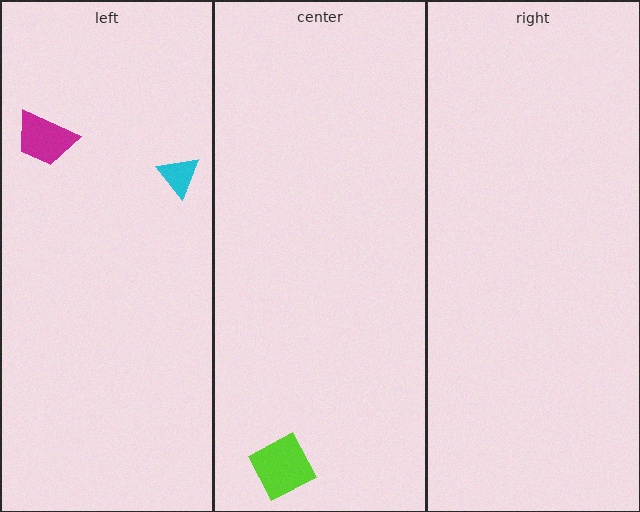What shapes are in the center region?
The lime diamond.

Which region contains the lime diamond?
The center region.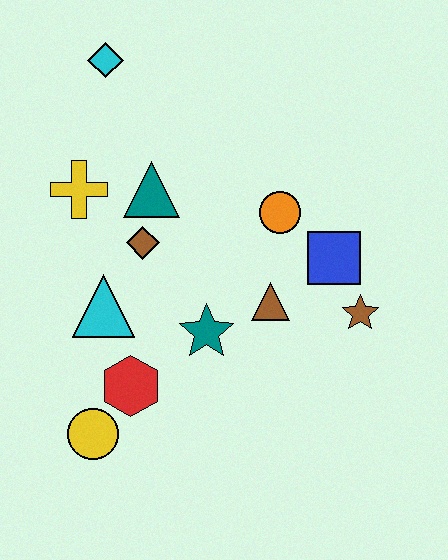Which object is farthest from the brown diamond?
The brown star is farthest from the brown diamond.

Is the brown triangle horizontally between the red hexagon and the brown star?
Yes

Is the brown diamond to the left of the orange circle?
Yes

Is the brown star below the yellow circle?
No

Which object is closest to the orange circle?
The blue square is closest to the orange circle.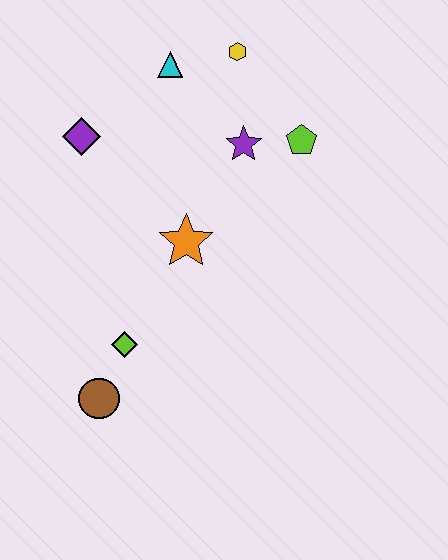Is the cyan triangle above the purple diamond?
Yes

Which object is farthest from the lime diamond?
The yellow hexagon is farthest from the lime diamond.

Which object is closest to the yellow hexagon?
The cyan triangle is closest to the yellow hexagon.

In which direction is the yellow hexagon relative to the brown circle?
The yellow hexagon is above the brown circle.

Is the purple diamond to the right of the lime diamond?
No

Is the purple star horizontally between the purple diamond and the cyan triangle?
No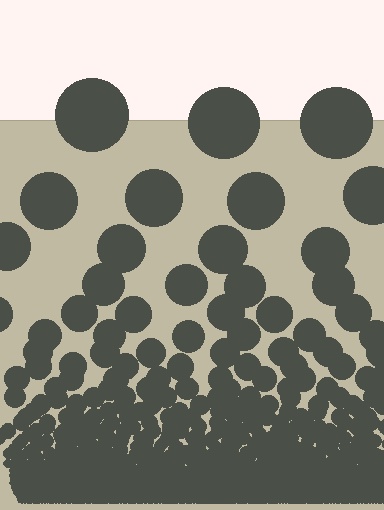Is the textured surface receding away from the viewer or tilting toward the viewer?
The surface appears to tilt toward the viewer. Texture elements get larger and sparser toward the top.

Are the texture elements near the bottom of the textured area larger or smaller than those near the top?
Smaller. The gradient is inverted — elements near the bottom are smaller and denser.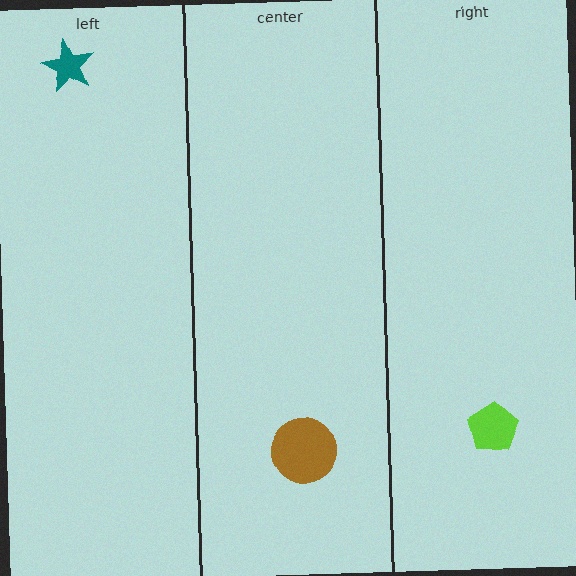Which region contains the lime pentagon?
The right region.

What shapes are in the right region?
The lime pentagon.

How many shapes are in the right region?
1.